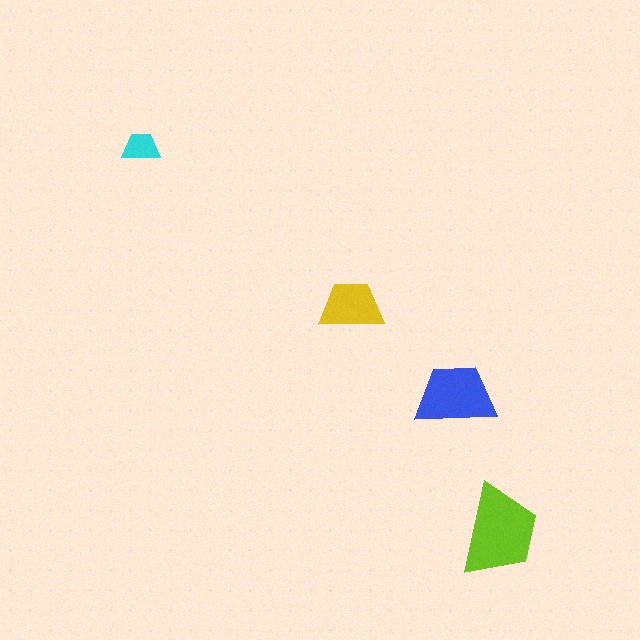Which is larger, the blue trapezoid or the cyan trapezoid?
The blue one.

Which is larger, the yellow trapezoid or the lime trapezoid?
The lime one.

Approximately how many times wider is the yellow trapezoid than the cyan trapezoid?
About 1.5 times wider.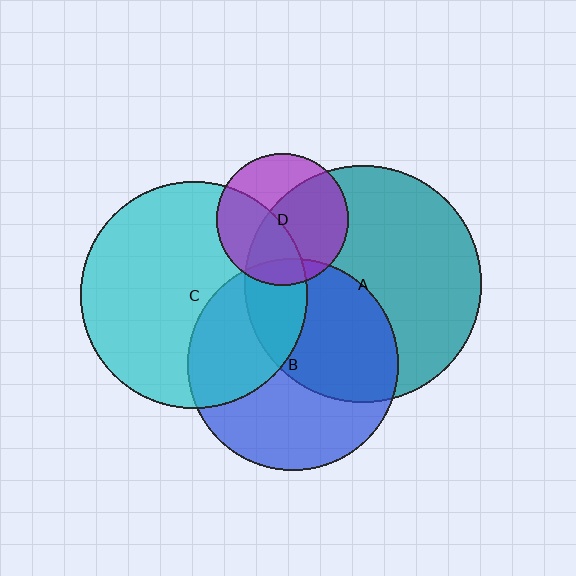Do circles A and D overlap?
Yes.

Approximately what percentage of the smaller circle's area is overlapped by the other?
Approximately 60%.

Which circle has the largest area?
Circle A (teal).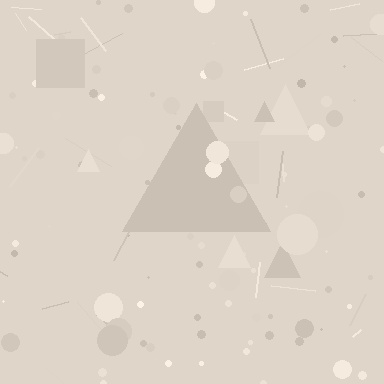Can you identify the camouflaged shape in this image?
The camouflaged shape is a triangle.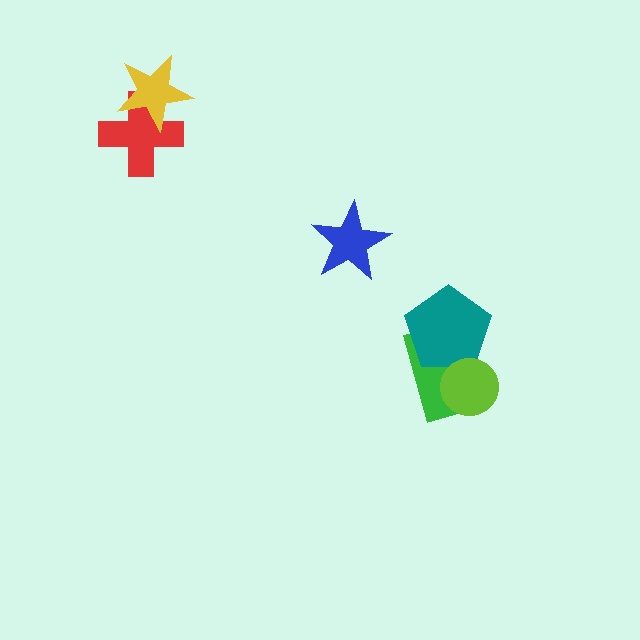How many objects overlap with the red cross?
1 object overlaps with the red cross.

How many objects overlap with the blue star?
0 objects overlap with the blue star.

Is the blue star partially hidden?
No, no other shape covers it.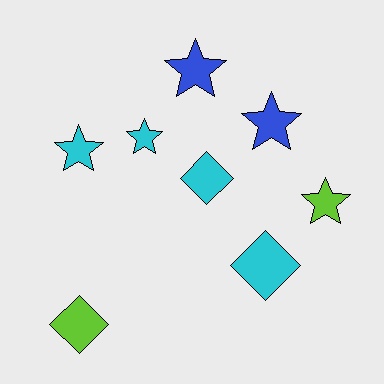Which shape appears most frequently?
Star, with 5 objects.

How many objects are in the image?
There are 8 objects.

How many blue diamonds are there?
There are no blue diamonds.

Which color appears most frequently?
Cyan, with 4 objects.